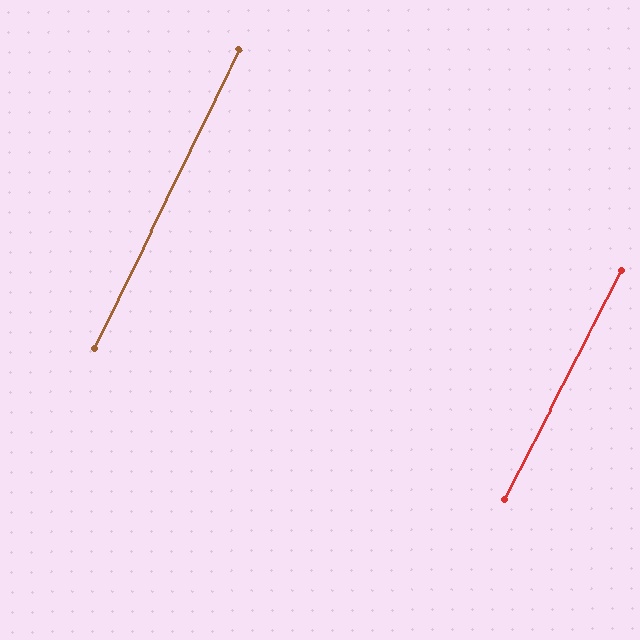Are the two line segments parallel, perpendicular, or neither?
Parallel — their directions differ by only 1.3°.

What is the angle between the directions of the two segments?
Approximately 1 degree.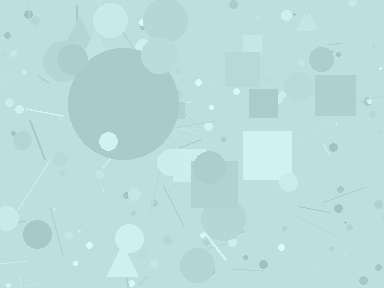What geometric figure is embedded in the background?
A circle is embedded in the background.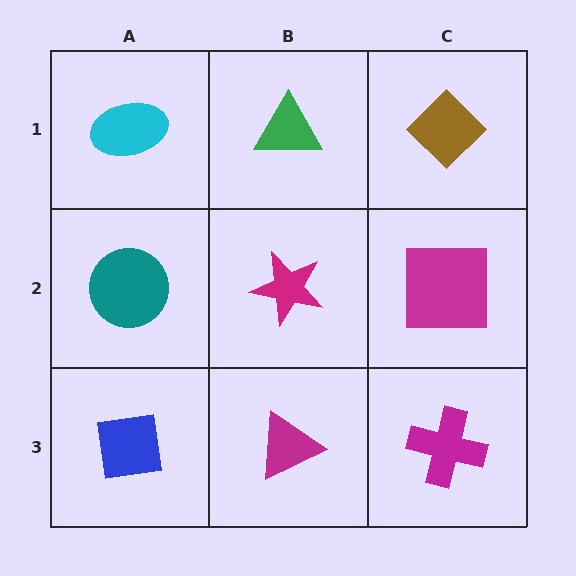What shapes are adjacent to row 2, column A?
A cyan ellipse (row 1, column A), a blue square (row 3, column A), a magenta star (row 2, column B).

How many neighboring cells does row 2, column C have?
3.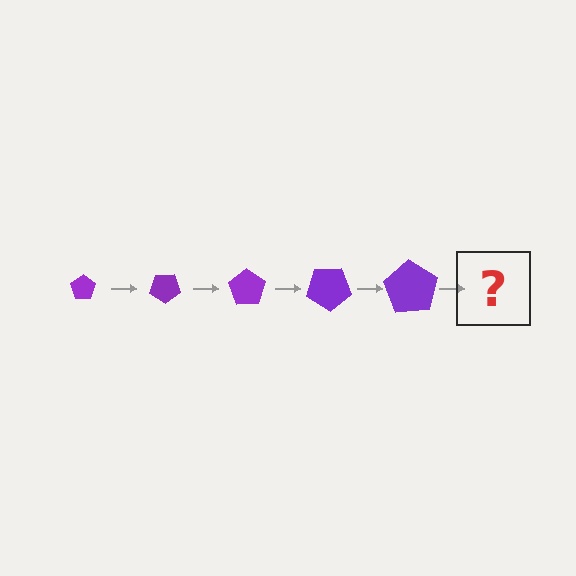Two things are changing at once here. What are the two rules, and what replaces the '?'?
The two rules are that the pentagon grows larger each step and it rotates 35 degrees each step. The '?' should be a pentagon, larger than the previous one and rotated 175 degrees from the start.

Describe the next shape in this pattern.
It should be a pentagon, larger than the previous one and rotated 175 degrees from the start.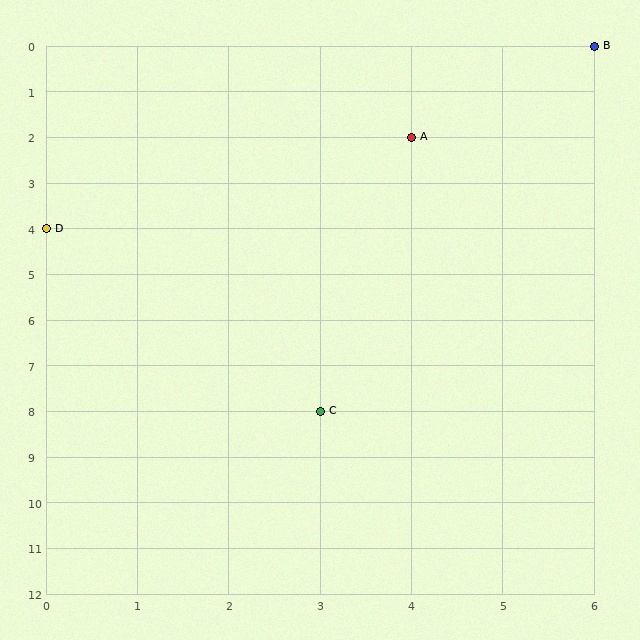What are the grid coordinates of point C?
Point C is at grid coordinates (3, 8).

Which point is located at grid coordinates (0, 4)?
Point D is at (0, 4).